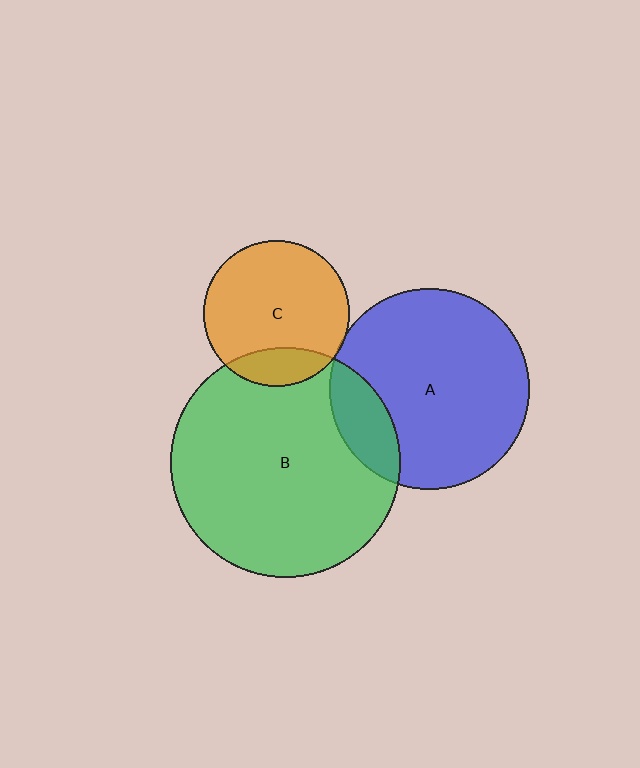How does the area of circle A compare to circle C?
Approximately 1.9 times.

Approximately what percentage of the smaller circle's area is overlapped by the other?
Approximately 15%.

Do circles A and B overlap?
Yes.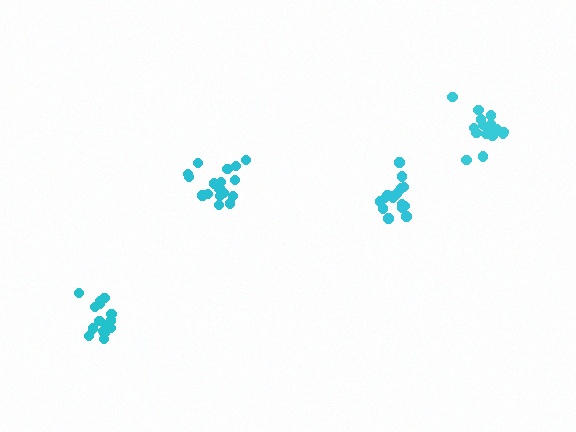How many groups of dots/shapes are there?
There are 4 groups.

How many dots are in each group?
Group 1: 17 dots, Group 2: 15 dots, Group 3: 17 dots, Group 4: 17 dots (66 total).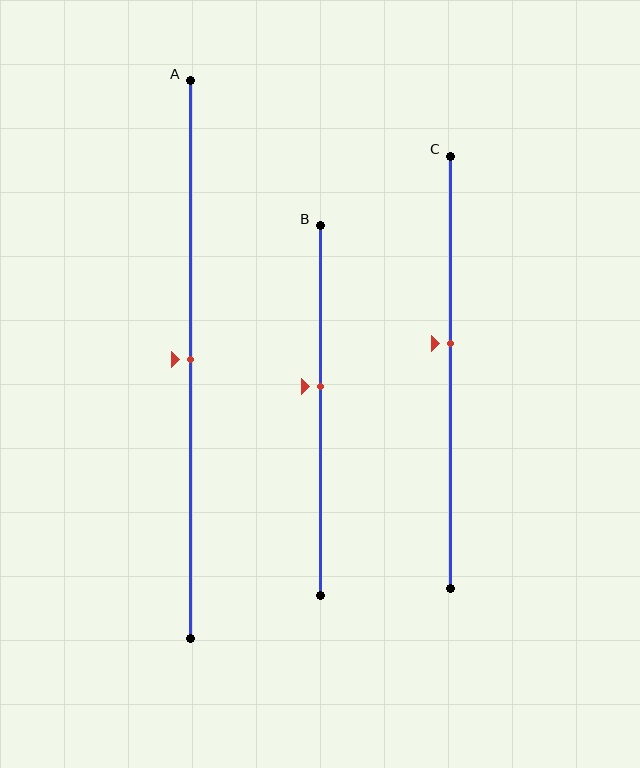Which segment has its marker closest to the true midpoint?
Segment A has its marker closest to the true midpoint.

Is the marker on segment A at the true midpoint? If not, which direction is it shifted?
Yes, the marker on segment A is at the true midpoint.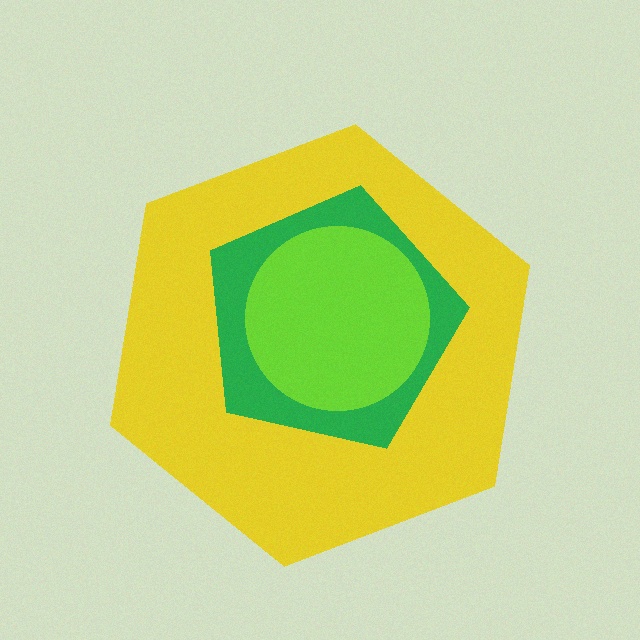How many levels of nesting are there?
3.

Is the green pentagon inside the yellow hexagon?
Yes.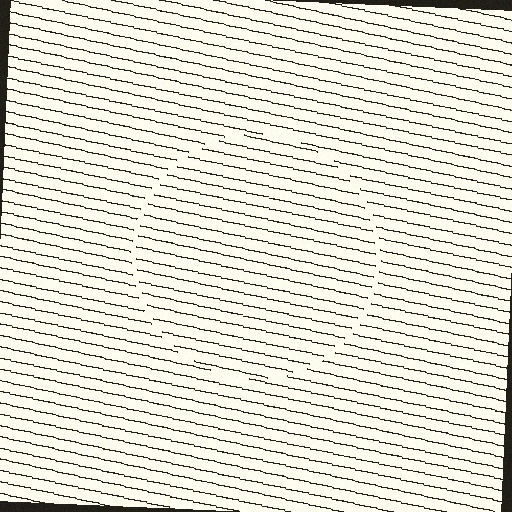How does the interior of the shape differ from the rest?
The interior of the shape contains the same grating, shifted by half a period — the contour is defined by the phase discontinuity where line-ends from the inner and outer gratings abut.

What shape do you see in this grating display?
An illusory circle. The interior of the shape contains the same grating, shifted by half a period — the contour is defined by the phase discontinuity where line-ends from the inner and outer gratings abut.